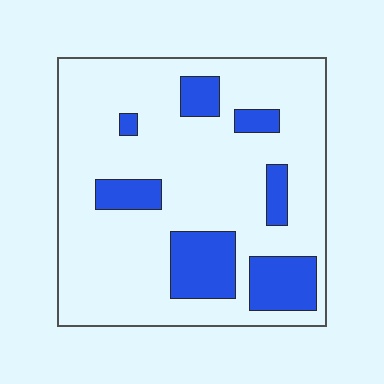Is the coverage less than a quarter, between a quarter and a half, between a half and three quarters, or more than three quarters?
Less than a quarter.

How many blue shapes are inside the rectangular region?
7.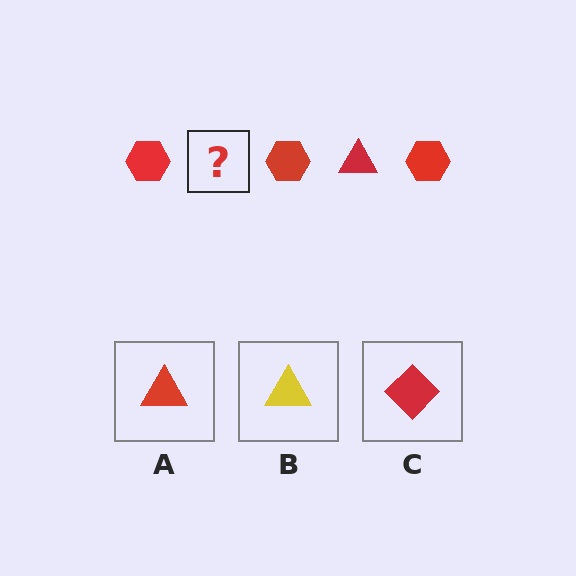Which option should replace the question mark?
Option A.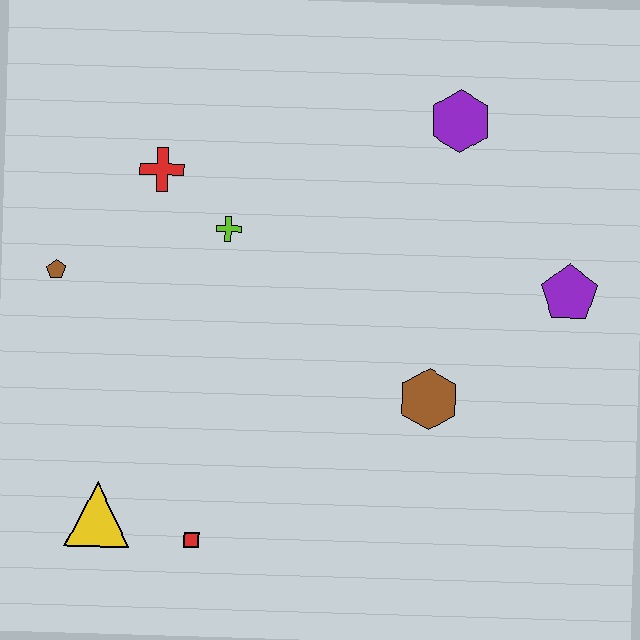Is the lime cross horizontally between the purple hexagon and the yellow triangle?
Yes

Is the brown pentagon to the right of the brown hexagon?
No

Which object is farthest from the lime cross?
The purple pentagon is farthest from the lime cross.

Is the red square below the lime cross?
Yes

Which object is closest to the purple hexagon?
The purple pentagon is closest to the purple hexagon.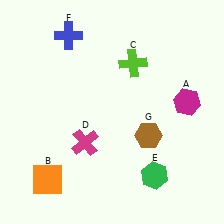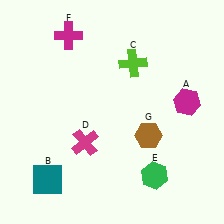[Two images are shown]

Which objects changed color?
B changed from orange to teal. F changed from blue to magenta.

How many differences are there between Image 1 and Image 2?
There are 2 differences between the two images.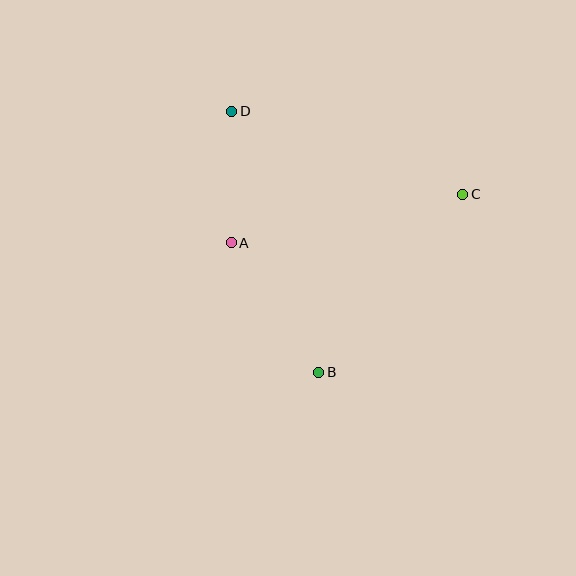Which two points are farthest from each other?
Points B and D are farthest from each other.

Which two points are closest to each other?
Points A and D are closest to each other.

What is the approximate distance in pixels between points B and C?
The distance between B and C is approximately 229 pixels.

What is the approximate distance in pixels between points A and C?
The distance between A and C is approximately 237 pixels.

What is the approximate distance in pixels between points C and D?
The distance between C and D is approximately 245 pixels.